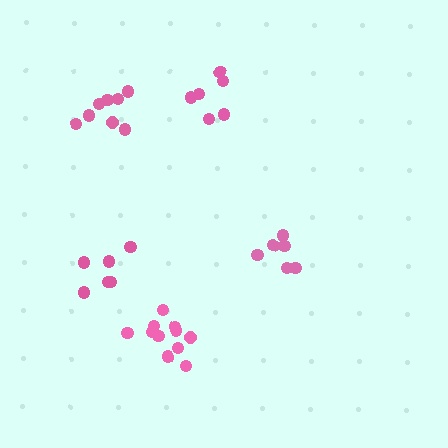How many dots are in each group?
Group 1: 6 dots, Group 2: 11 dots, Group 3: 6 dots, Group 4: 6 dots, Group 5: 8 dots (37 total).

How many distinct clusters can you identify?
There are 5 distinct clusters.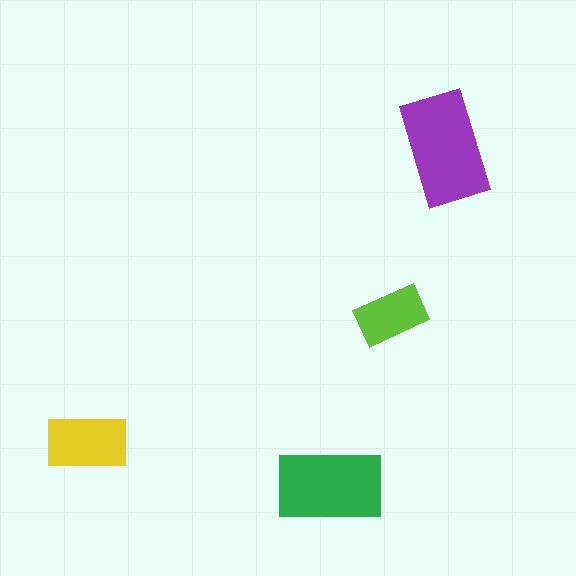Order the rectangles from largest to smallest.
the purple one, the green one, the yellow one, the lime one.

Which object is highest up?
The purple rectangle is topmost.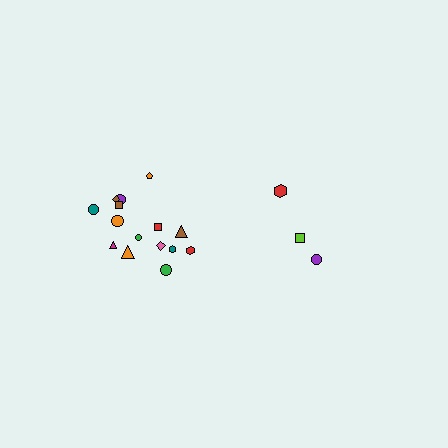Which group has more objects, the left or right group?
The left group.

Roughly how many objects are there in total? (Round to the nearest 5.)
Roughly 20 objects in total.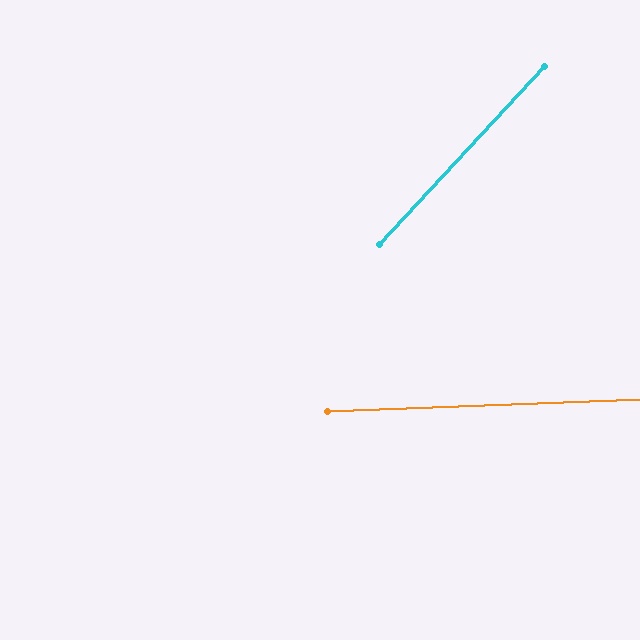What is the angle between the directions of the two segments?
Approximately 45 degrees.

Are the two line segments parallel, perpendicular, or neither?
Neither parallel nor perpendicular — they differ by about 45°.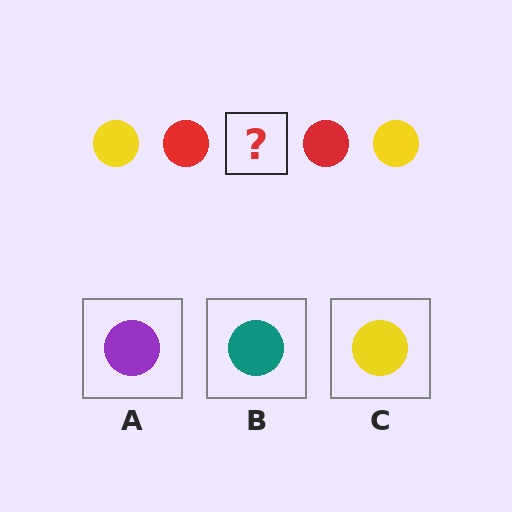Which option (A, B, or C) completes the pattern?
C.